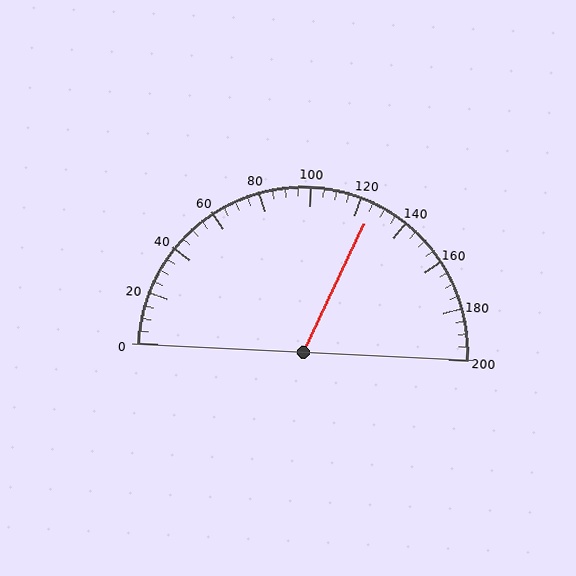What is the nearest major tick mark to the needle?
The nearest major tick mark is 120.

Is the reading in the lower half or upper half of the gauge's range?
The reading is in the upper half of the range (0 to 200).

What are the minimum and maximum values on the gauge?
The gauge ranges from 0 to 200.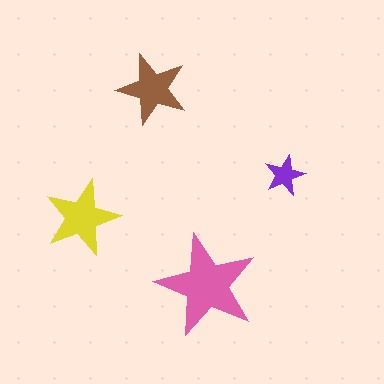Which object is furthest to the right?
The purple star is rightmost.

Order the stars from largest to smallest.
the pink one, the yellow one, the brown one, the purple one.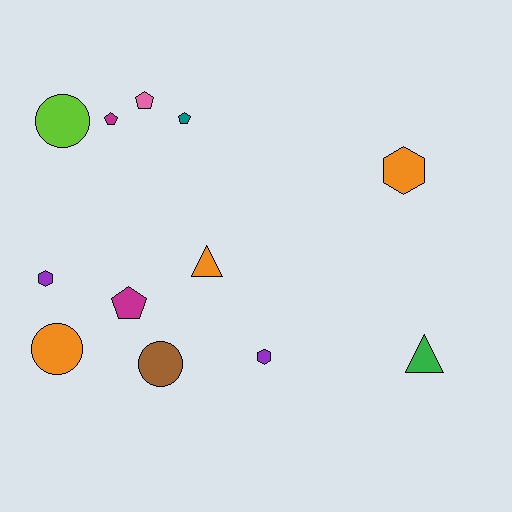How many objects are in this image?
There are 12 objects.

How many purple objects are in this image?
There are 2 purple objects.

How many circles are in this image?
There are 3 circles.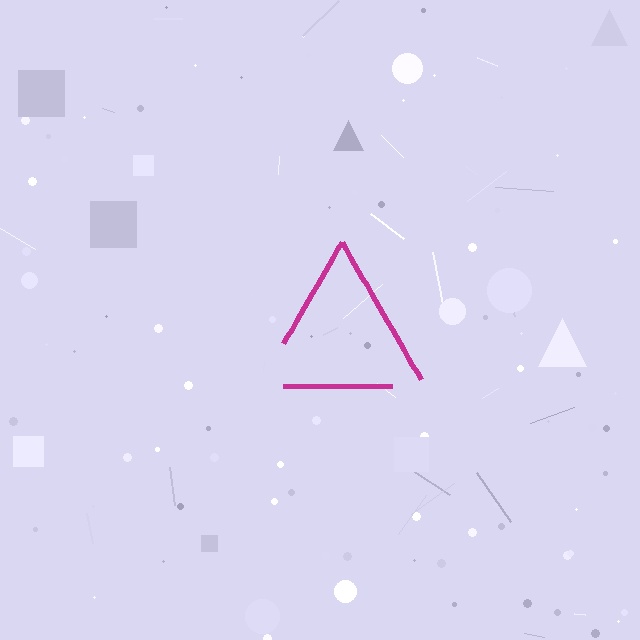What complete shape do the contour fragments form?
The contour fragments form a triangle.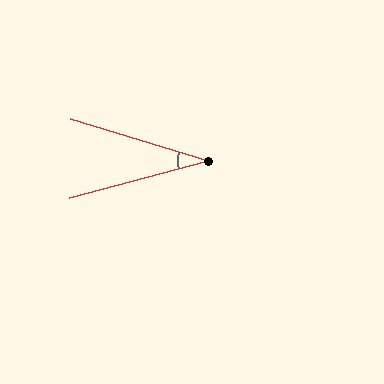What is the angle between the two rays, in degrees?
Approximately 32 degrees.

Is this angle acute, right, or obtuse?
It is acute.